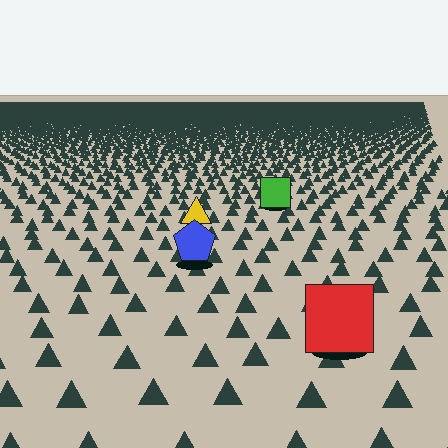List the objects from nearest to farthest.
From nearest to farthest: the red square, the blue pentagon, the yellow triangle, the green square.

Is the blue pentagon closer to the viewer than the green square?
Yes. The blue pentagon is closer — you can tell from the texture gradient: the ground texture is coarser near it.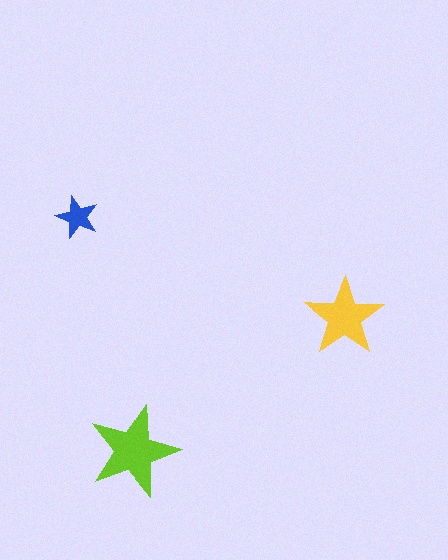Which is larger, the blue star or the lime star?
The lime one.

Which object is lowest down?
The lime star is bottommost.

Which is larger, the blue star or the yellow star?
The yellow one.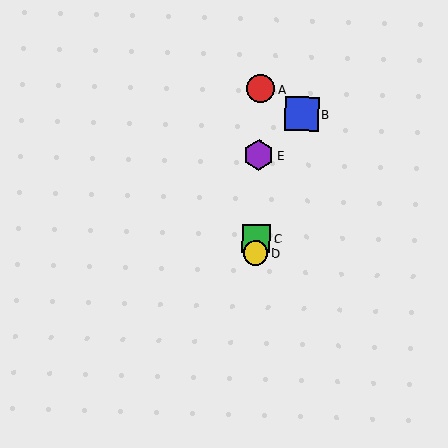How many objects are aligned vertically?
4 objects (A, C, D, E) are aligned vertically.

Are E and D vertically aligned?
Yes, both are at x≈259.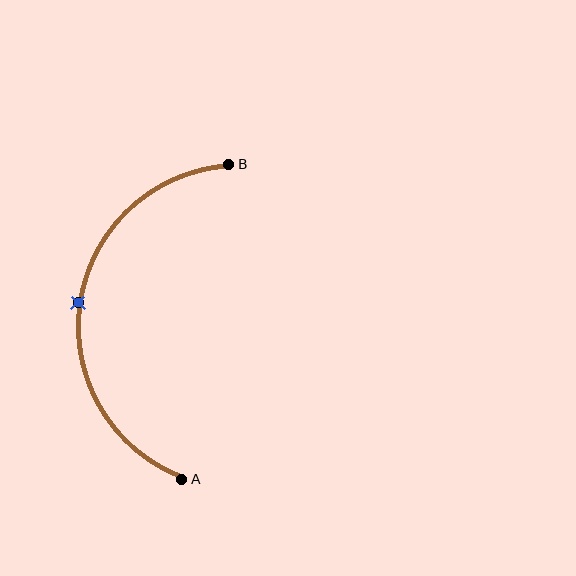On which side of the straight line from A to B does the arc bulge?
The arc bulges to the left of the straight line connecting A and B.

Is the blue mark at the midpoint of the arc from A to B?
Yes. The blue mark lies on the arc at equal arc-length from both A and B — it is the arc midpoint.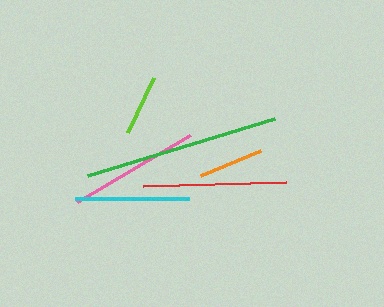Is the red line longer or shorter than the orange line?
The red line is longer than the orange line.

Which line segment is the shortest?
The lime line is the shortest at approximately 61 pixels.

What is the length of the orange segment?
The orange segment is approximately 65 pixels long.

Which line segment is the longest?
The green line is the longest at approximately 196 pixels.